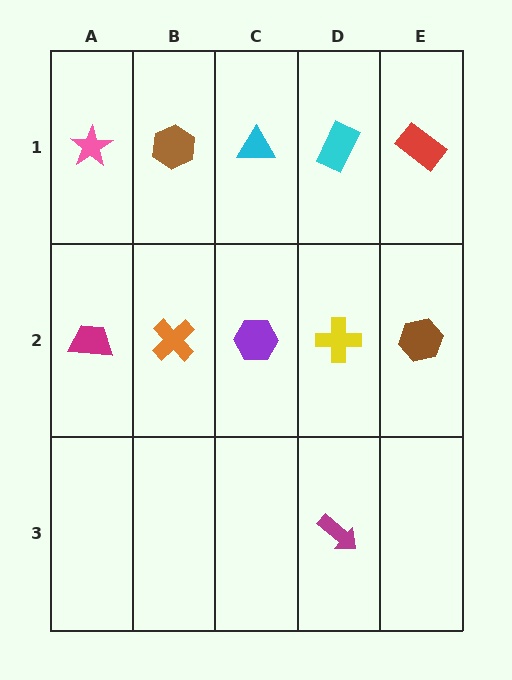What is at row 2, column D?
A yellow cross.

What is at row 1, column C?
A cyan triangle.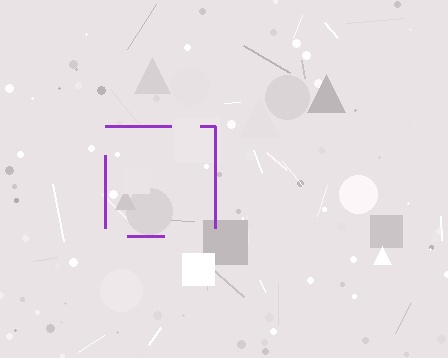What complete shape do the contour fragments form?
The contour fragments form a square.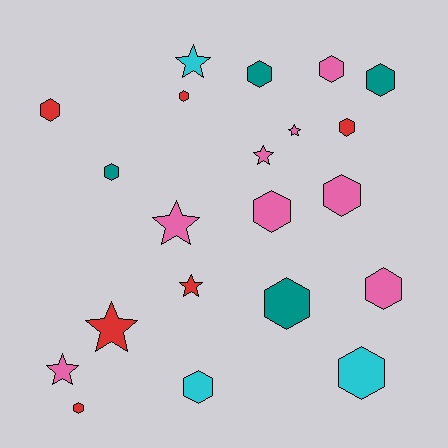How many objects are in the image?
There are 21 objects.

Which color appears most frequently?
Pink, with 8 objects.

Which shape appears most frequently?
Hexagon, with 14 objects.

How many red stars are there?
There are 2 red stars.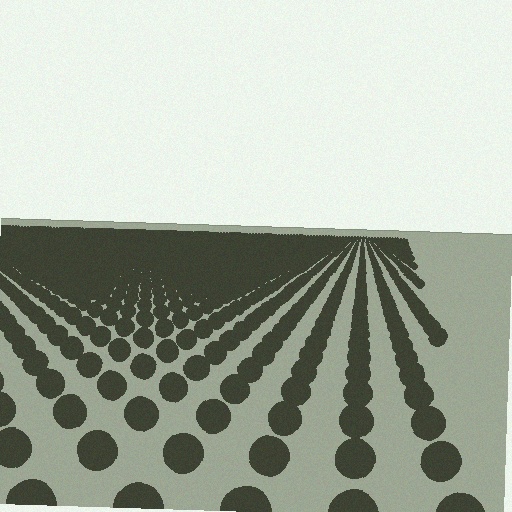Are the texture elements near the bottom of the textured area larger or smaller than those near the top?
Larger. Near the bottom, elements are closer to the viewer and appear at a bigger on-screen size.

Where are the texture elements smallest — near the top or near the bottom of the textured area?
Near the top.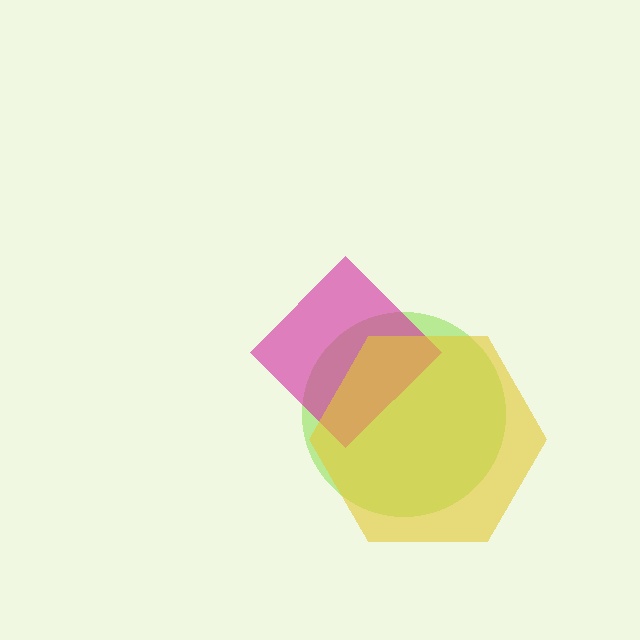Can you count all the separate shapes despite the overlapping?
Yes, there are 3 separate shapes.